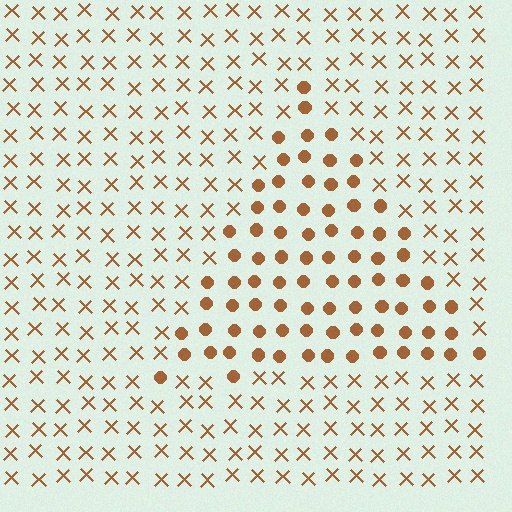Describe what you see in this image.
The image is filled with small brown elements arranged in a uniform grid. A triangle-shaped region contains circles, while the surrounding area contains X marks. The boundary is defined purely by the change in element shape.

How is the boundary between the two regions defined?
The boundary is defined by a change in element shape: circles inside vs. X marks outside. All elements share the same color and spacing.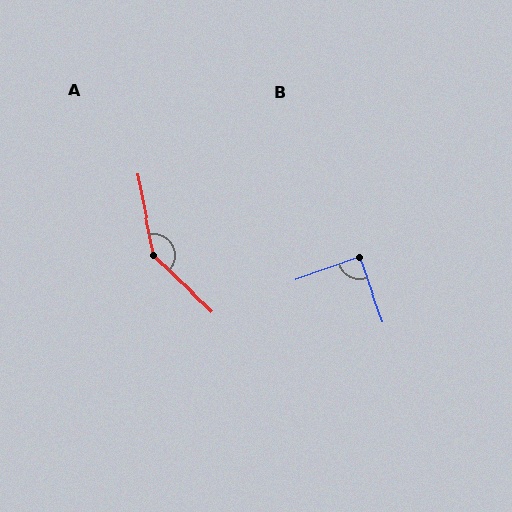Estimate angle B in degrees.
Approximately 91 degrees.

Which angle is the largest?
A, at approximately 145 degrees.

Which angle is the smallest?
B, at approximately 91 degrees.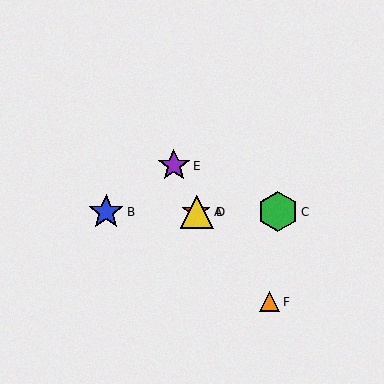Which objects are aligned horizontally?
Objects A, B, C, D are aligned horizontally.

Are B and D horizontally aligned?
Yes, both are at y≈212.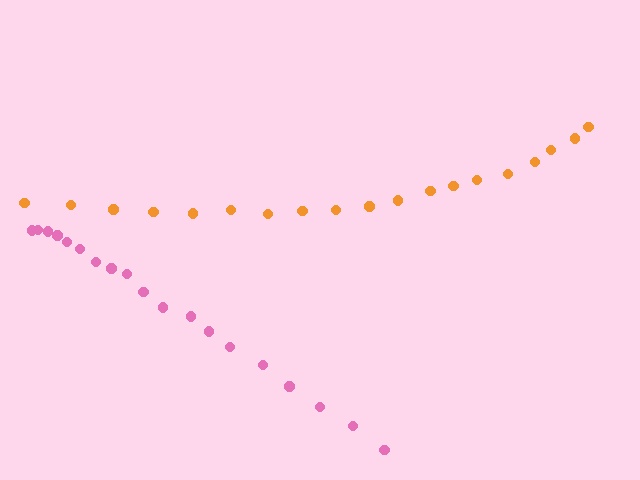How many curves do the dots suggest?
There are 2 distinct paths.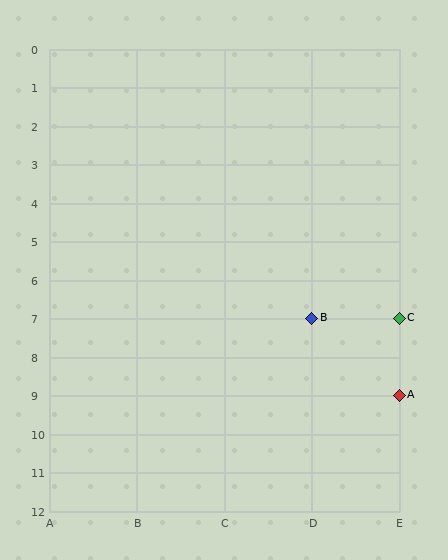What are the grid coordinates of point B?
Point B is at grid coordinates (D, 7).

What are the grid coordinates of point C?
Point C is at grid coordinates (E, 7).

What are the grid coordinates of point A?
Point A is at grid coordinates (E, 9).